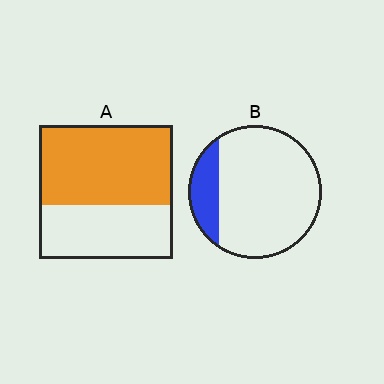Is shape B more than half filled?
No.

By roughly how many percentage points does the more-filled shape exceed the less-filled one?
By roughly 40 percentage points (A over B).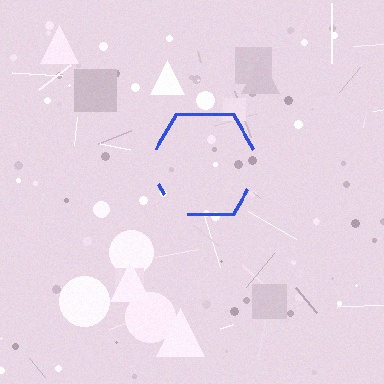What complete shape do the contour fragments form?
The contour fragments form a hexagon.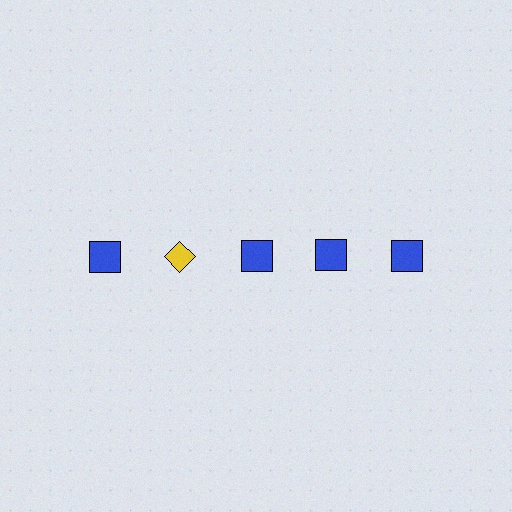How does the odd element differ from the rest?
It differs in both color (yellow instead of blue) and shape (diamond instead of square).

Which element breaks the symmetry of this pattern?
The yellow diamond in the top row, second from left column breaks the symmetry. All other shapes are blue squares.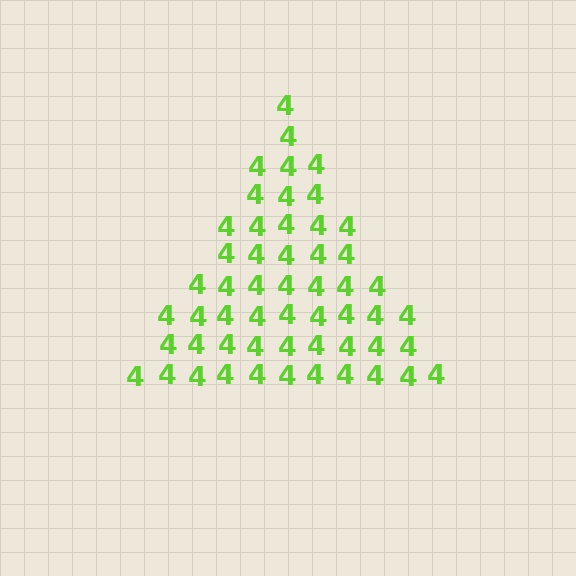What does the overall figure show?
The overall figure shows a triangle.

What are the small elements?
The small elements are digit 4's.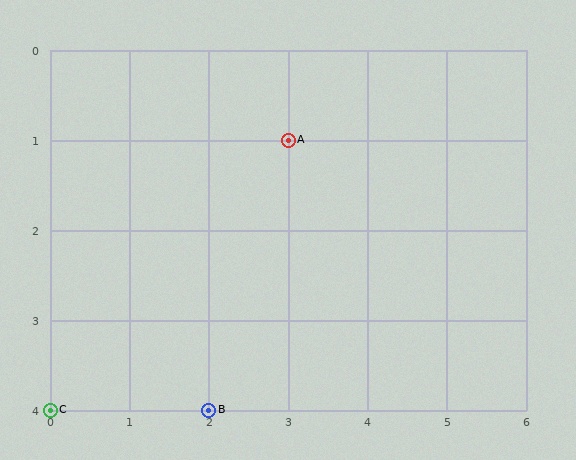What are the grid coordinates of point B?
Point B is at grid coordinates (2, 4).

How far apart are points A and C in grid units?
Points A and C are 3 columns and 3 rows apart (about 4.2 grid units diagonally).